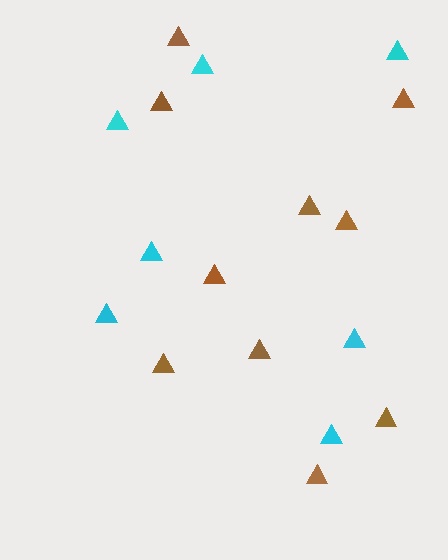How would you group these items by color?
There are 2 groups: one group of cyan triangles (7) and one group of brown triangles (10).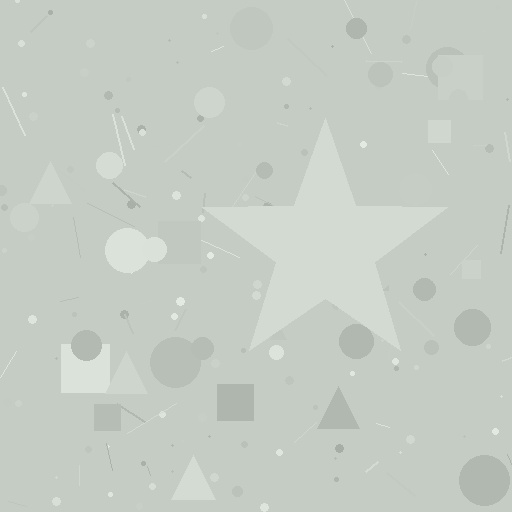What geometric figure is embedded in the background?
A star is embedded in the background.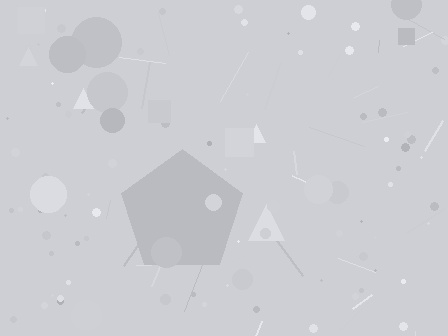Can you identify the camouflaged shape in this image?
The camouflaged shape is a pentagon.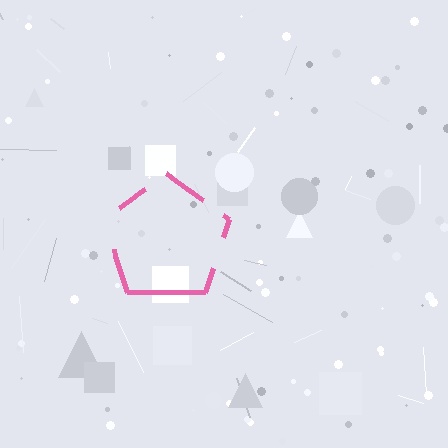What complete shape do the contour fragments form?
The contour fragments form a pentagon.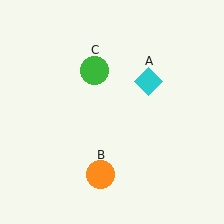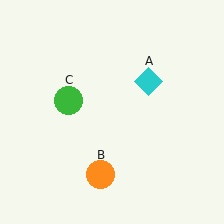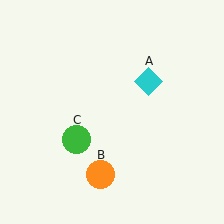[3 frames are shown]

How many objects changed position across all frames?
1 object changed position: green circle (object C).